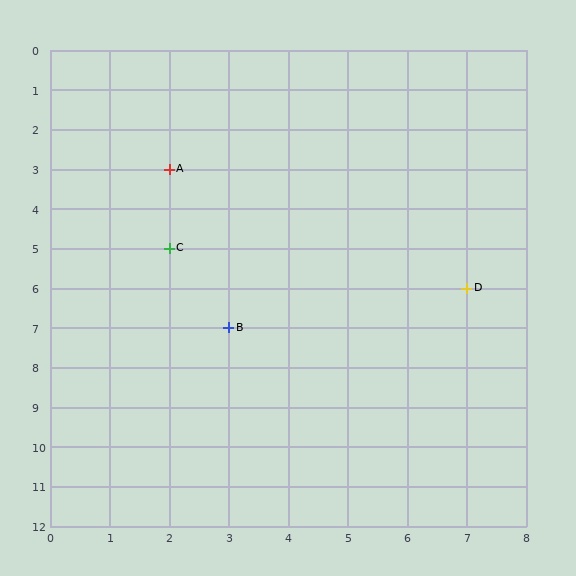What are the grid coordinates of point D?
Point D is at grid coordinates (7, 6).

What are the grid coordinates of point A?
Point A is at grid coordinates (2, 3).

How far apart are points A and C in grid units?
Points A and C are 2 rows apart.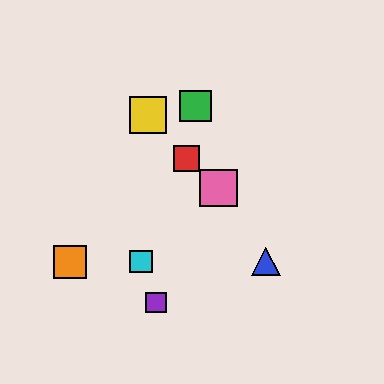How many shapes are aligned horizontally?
3 shapes (the blue triangle, the orange square, the cyan square) are aligned horizontally.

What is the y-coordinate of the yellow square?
The yellow square is at y≈115.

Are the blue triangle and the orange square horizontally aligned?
Yes, both are at y≈262.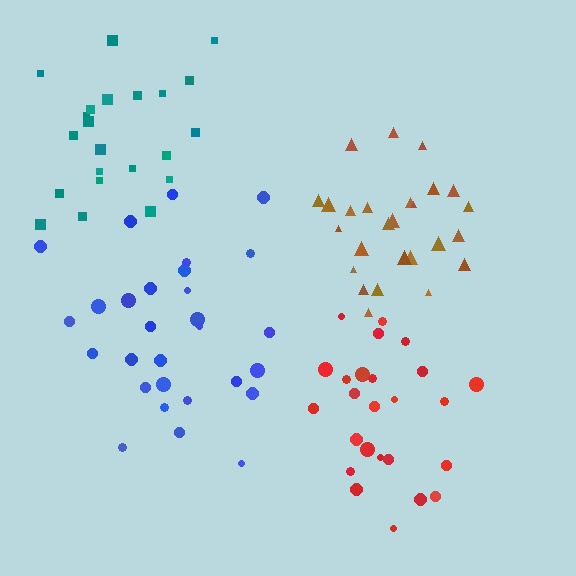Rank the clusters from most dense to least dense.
brown, red, teal, blue.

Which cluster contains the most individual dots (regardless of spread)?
Blue (29).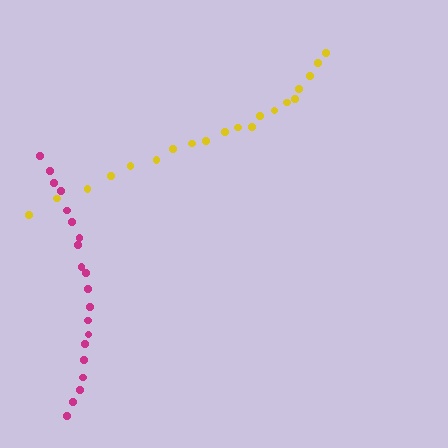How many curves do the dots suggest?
There are 2 distinct paths.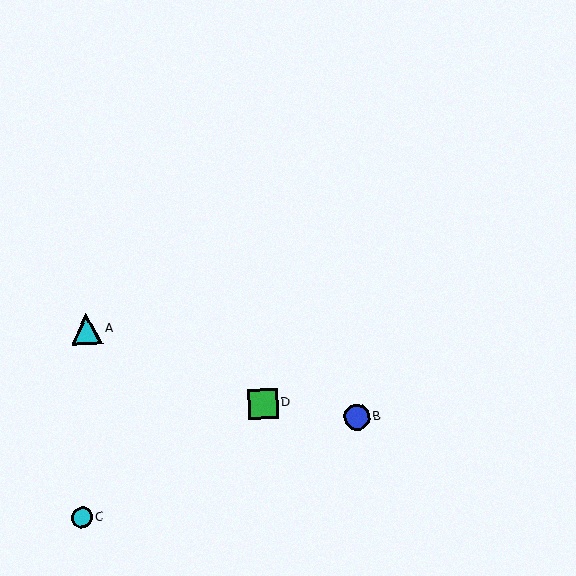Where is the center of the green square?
The center of the green square is at (263, 404).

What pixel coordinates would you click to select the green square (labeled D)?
Click at (263, 404) to select the green square D.